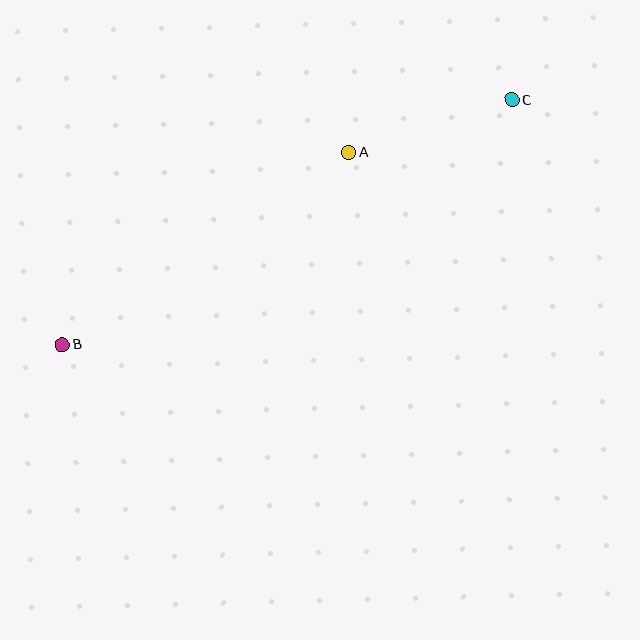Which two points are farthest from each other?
Points B and C are farthest from each other.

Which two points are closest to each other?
Points A and C are closest to each other.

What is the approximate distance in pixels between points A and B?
The distance between A and B is approximately 345 pixels.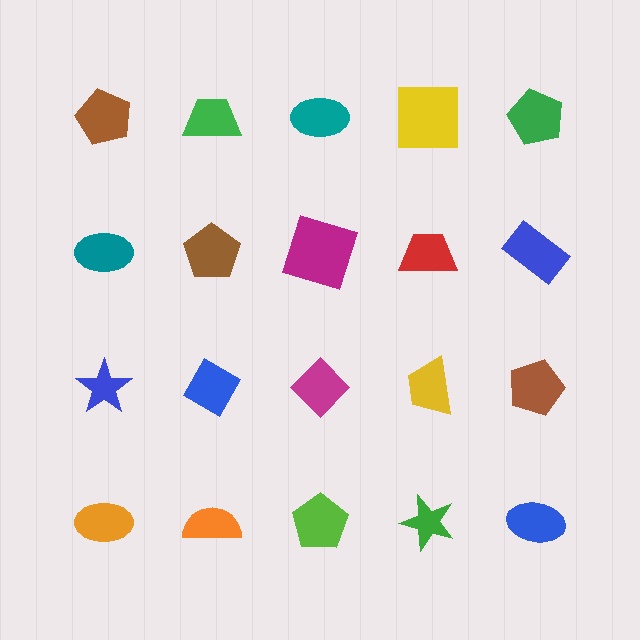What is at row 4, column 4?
A green star.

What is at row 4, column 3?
A lime pentagon.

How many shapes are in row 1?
5 shapes.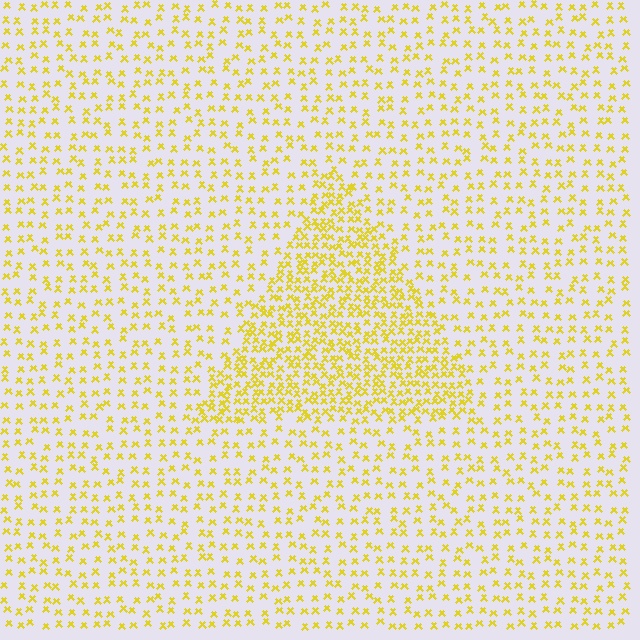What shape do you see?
I see a triangle.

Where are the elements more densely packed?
The elements are more densely packed inside the triangle boundary.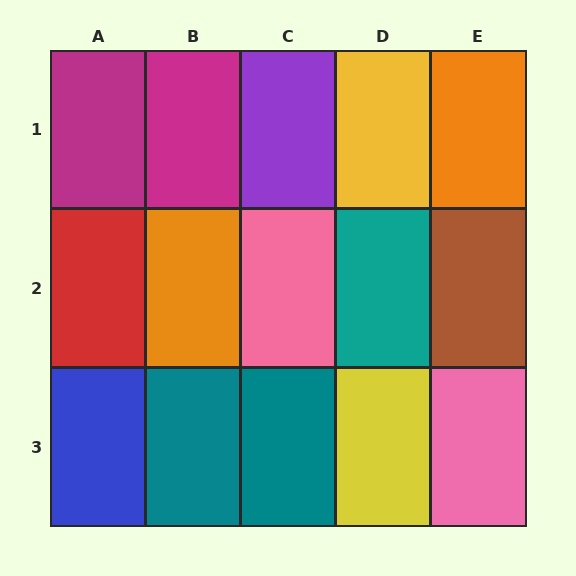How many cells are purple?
1 cell is purple.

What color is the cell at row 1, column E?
Orange.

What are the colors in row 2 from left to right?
Red, orange, pink, teal, brown.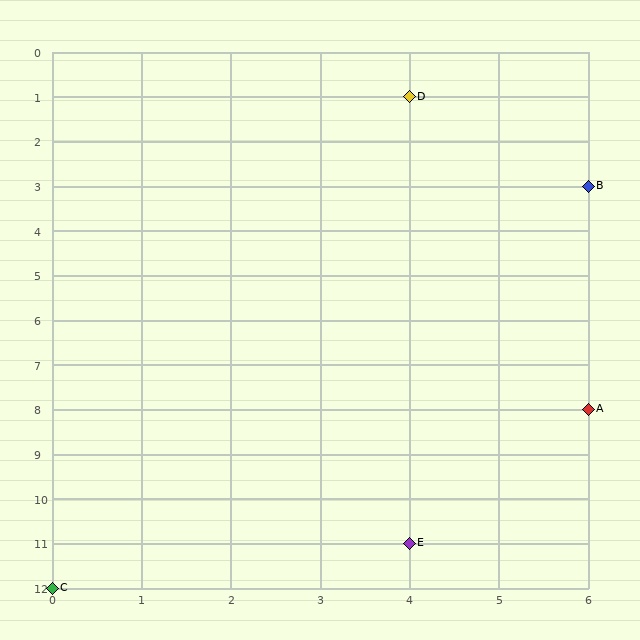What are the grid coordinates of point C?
Point C is at grid coordinates (0, 12).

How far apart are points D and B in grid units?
Points D and B are 2 columns and 2 rows apart (about 2.8 grid units diagonally).